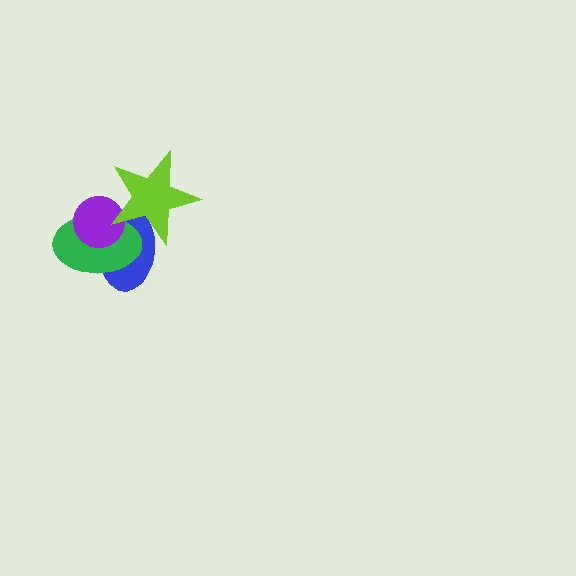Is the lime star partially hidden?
No, no other shape covers it.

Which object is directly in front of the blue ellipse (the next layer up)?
The green ellipse is directly in front of the blue ellipse.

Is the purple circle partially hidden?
Yes, it is partially covered by another shape.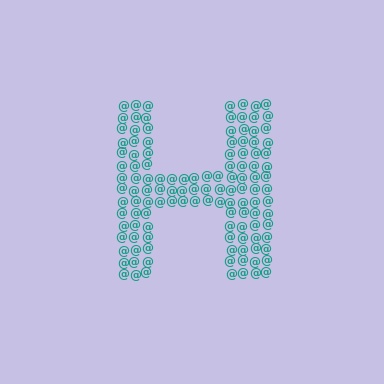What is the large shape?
The large shape is the letter H.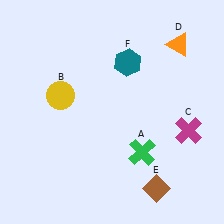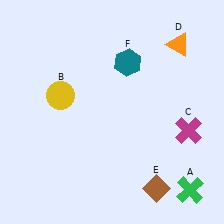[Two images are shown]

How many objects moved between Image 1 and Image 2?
1 object moved between the two images.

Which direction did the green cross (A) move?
The green cross (A) moved right.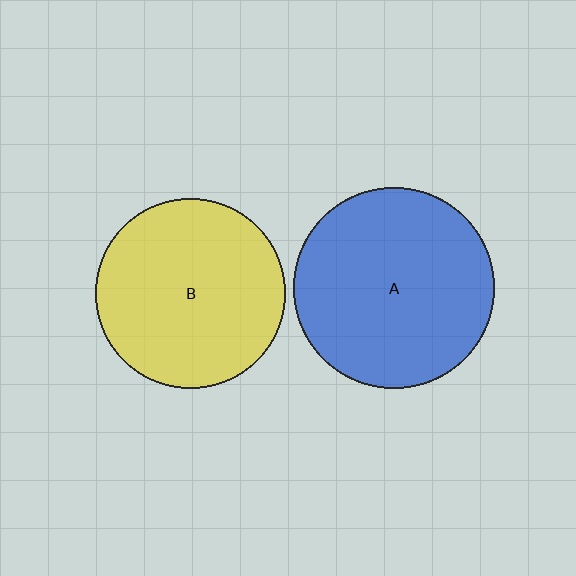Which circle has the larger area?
Circle A (blue).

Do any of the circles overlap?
No, none of the circles overlap.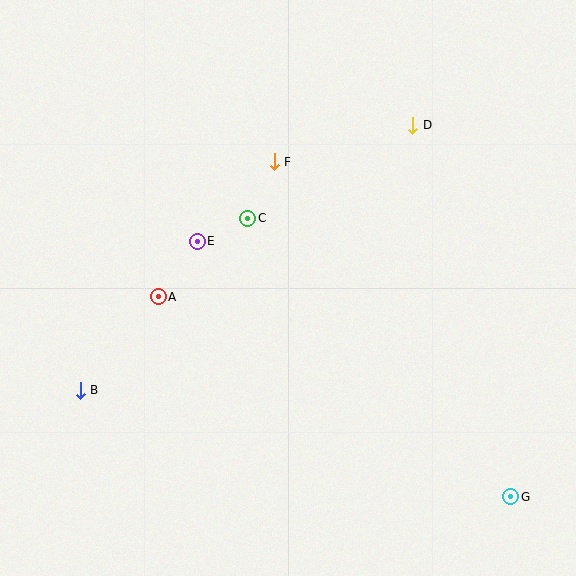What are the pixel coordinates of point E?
Point E is at (197, 241).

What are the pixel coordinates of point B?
Point B is at (80, 390).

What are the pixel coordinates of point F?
Point F is at (274, 162).